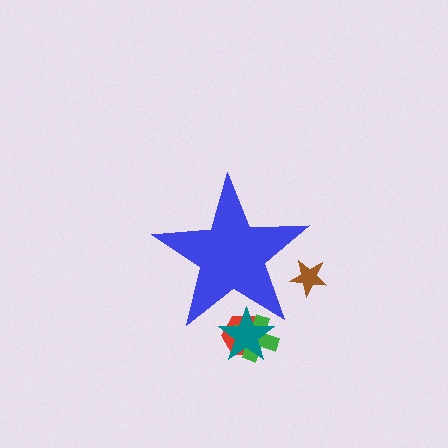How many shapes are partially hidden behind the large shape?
4 shapes are partially hidden.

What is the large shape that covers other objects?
A blue star.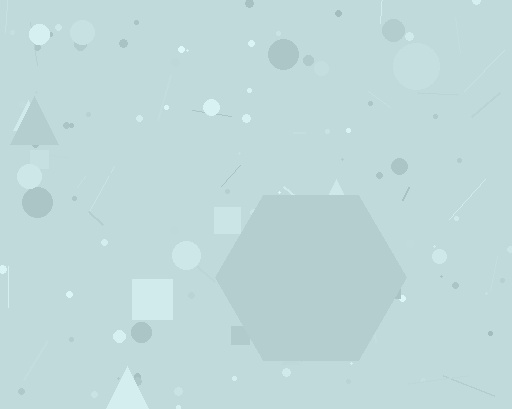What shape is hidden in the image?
A hexagon is hidden in the image.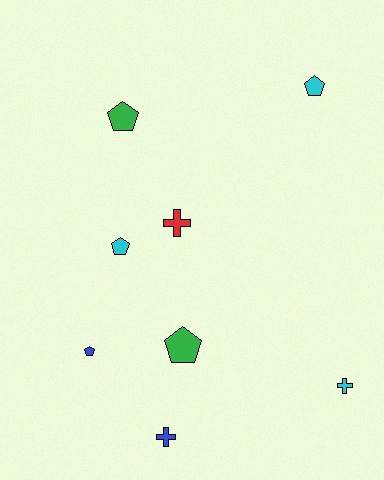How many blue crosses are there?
There is 1 blue cross.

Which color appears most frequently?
Cyan, with 3 objects.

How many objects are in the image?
There are 8 objects.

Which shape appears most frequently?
Pentagon, with 5 objects.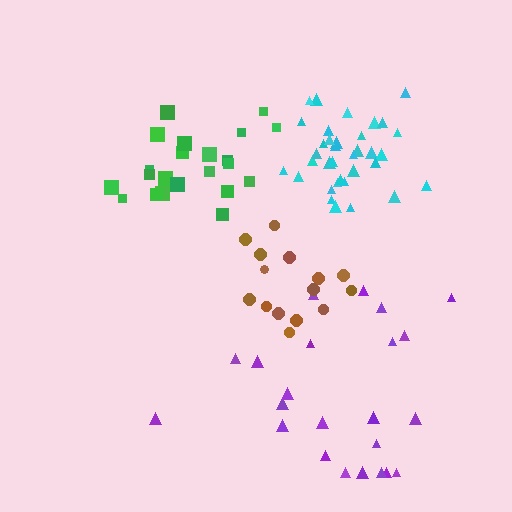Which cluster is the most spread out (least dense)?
Purple.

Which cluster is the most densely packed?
Cyan.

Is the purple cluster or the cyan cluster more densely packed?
Cyan.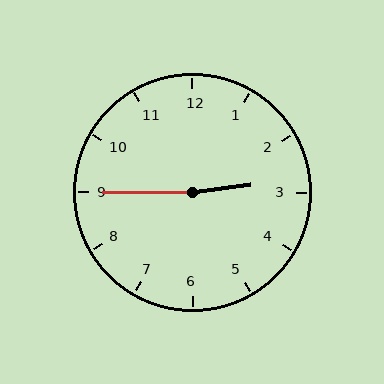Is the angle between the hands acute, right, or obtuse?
It is obtuse.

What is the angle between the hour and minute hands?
Approximately 172 degrees.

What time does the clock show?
2:45.